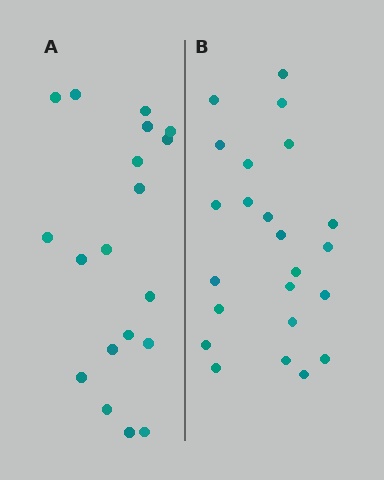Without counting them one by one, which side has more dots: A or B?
Region B (the right region) has more dots.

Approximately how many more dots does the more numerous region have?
Region B has about 4 more dots than region A.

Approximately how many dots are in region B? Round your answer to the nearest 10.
About 20 dots. (The exact count is 23, which rounds to 20.)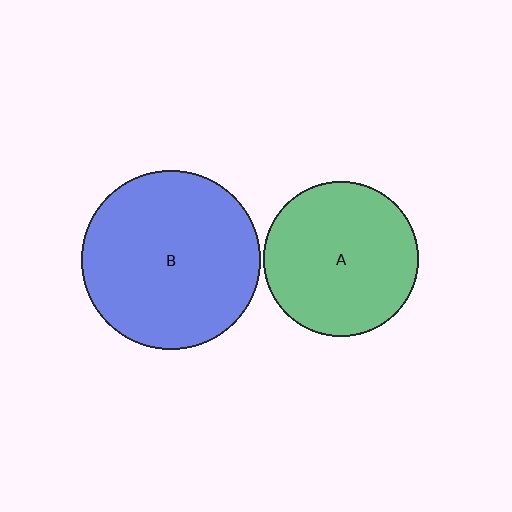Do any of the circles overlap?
No, none of the circles overlap.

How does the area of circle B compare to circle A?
Approximately 1.3 times.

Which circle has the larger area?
Circle B (blue).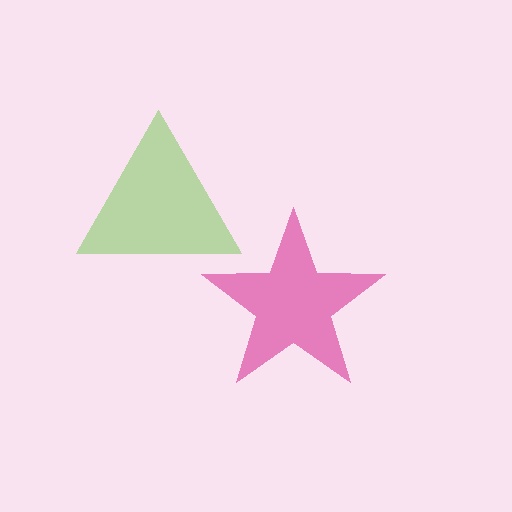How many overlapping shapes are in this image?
There are 2 overlapping shapes in the image.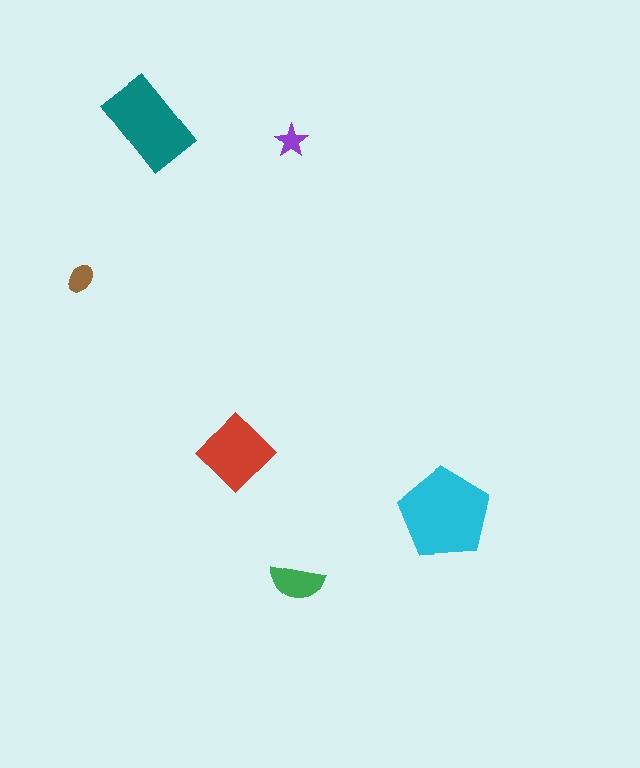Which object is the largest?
The cyan pentagon.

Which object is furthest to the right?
The cyan pentagon is rightmost.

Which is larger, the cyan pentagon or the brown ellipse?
The cyan pentagon.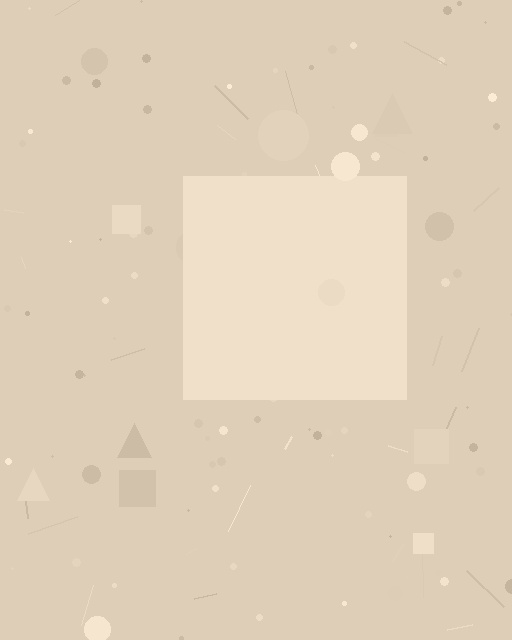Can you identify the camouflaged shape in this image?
The camouflaged shape is a square.